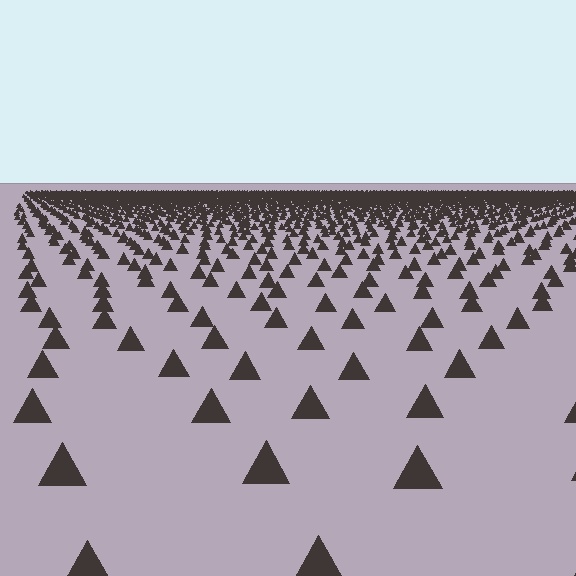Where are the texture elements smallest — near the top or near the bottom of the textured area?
Near the top.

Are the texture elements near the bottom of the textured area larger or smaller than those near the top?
Larger. Near the bottom, elements are closer to the viewer and appear at a bigger on-screen size.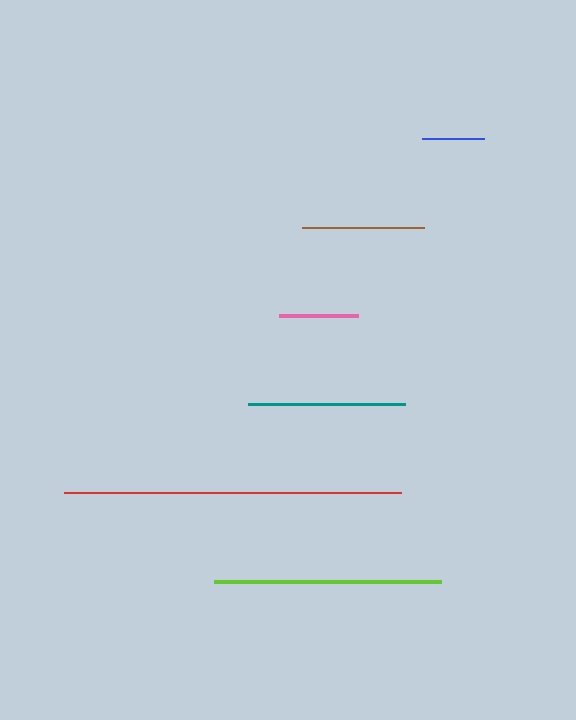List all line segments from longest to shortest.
From longest to shortest: red, lime, teal, brown, pink, blue.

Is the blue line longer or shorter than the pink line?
The pink line is longer than the blue line.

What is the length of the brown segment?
The brown segment is approximately 122 pixels long.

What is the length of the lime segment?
The lime segment is approximately 228 pixels long.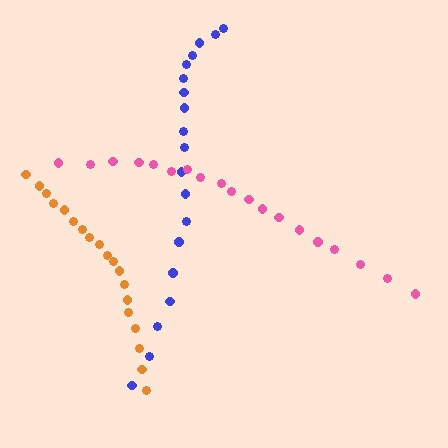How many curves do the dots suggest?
There are 3 distinct paths.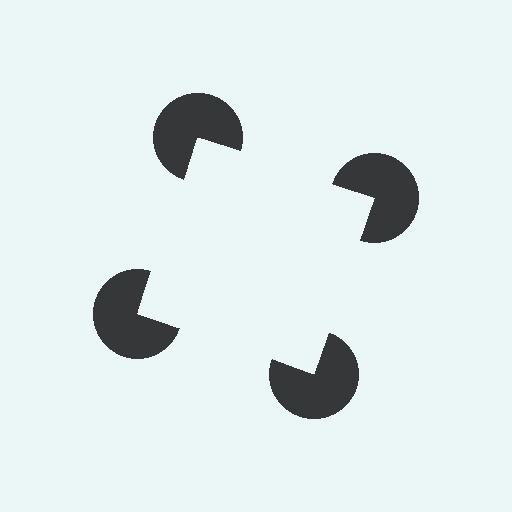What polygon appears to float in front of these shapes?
An illusory square — its edges are inferred from the aligned wedge cuts in the pac-man discs, not physically drawn.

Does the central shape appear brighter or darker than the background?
It typically appears slightly brighter than the background, even though no actual brightness change is drawn.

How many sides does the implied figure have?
4 sides.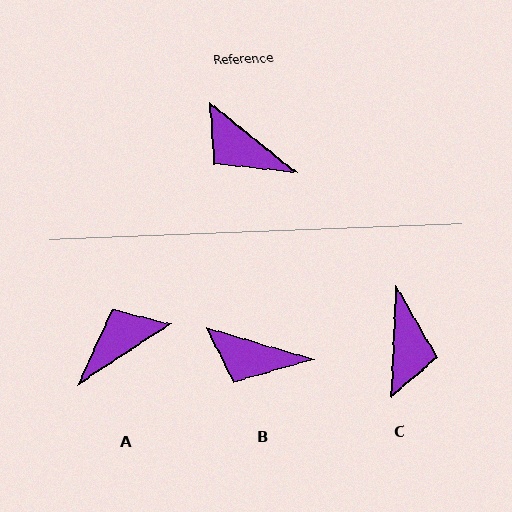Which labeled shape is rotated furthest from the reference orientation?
C, about 126 degrees away.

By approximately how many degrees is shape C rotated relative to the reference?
Approximately 126 degrees counter-clockwise.